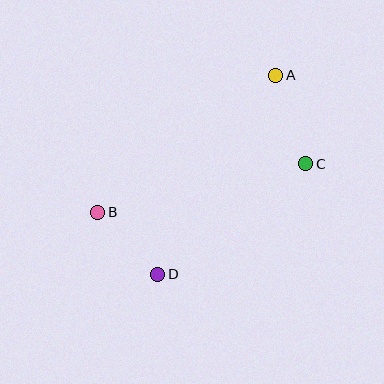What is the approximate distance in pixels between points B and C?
The distance between B and C is approximately 214 pixels.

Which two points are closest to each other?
Points B and D are closest to each other.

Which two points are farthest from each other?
Points A and D are farthest from each other.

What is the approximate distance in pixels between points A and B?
The distance between A and B is approximately 225 pixels.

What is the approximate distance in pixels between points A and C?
The distance between A and C is approximately 94 pixels.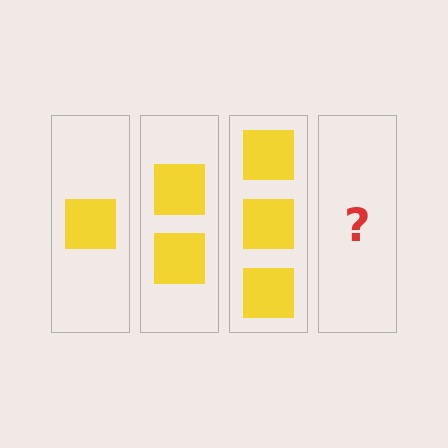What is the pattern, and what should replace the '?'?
The pattern is that each step adds one more square. The '?' should be 4 squares.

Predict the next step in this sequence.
The next step is 4 squares.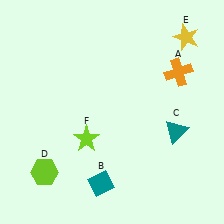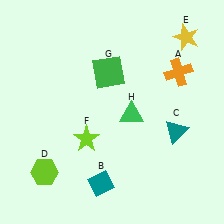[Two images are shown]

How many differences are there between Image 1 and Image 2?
There are 2 differences between the two images.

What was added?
A green square (G), a green triangle (H) were added in Image 2.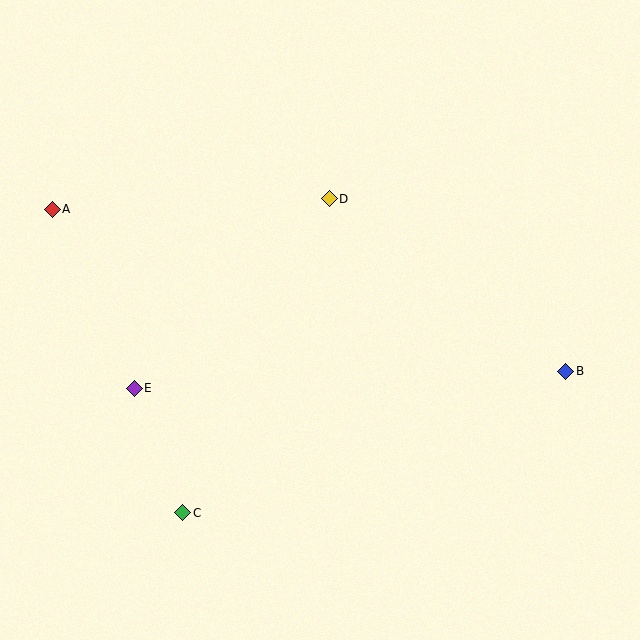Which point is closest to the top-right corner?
Point D is closest to the top-right corner.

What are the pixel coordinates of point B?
Point B is at (566, 371).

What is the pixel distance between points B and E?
The distance between B and E is 432 pixels.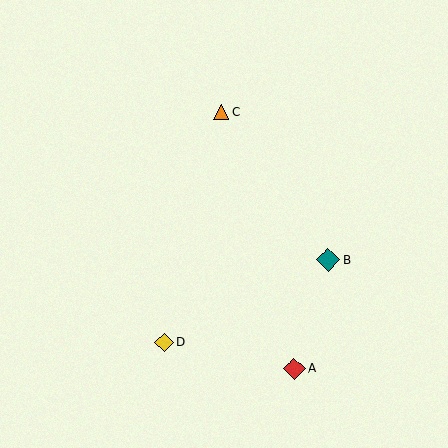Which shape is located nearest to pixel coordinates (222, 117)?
The orange triangle (labeled C) at (221, 112) is nearest to that location.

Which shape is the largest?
The teal diamond (labeled B) is the largest.